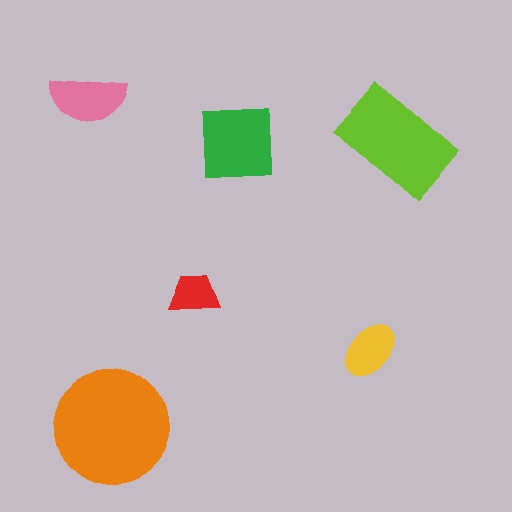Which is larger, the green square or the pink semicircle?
The green square.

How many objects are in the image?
There are 6 objects in the image.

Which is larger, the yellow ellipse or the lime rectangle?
The lime rectangle.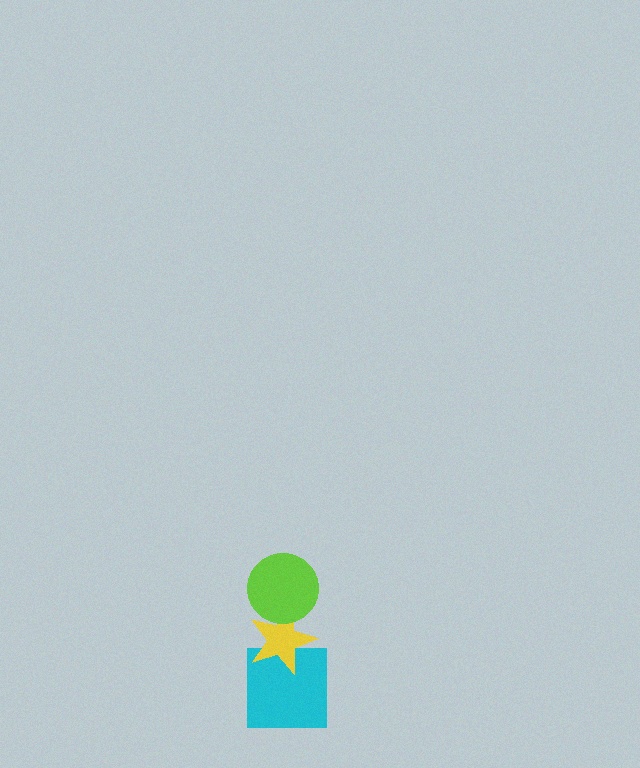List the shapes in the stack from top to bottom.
From top to bottom: the lime circle, the yellow star, the cyan square.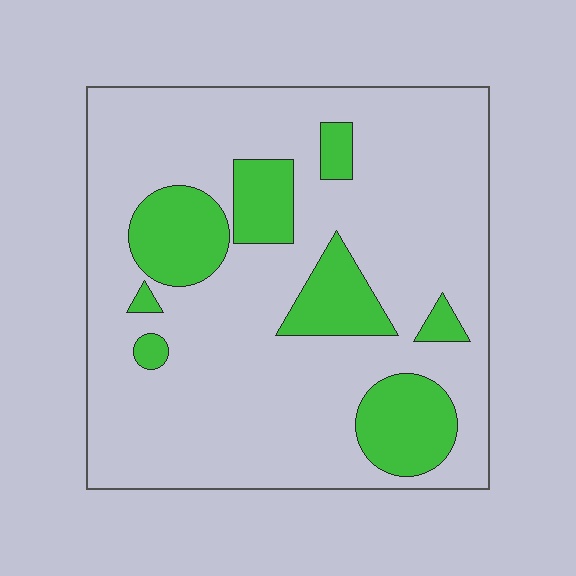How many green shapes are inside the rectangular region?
8.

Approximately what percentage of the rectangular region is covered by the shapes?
Approximately 20%.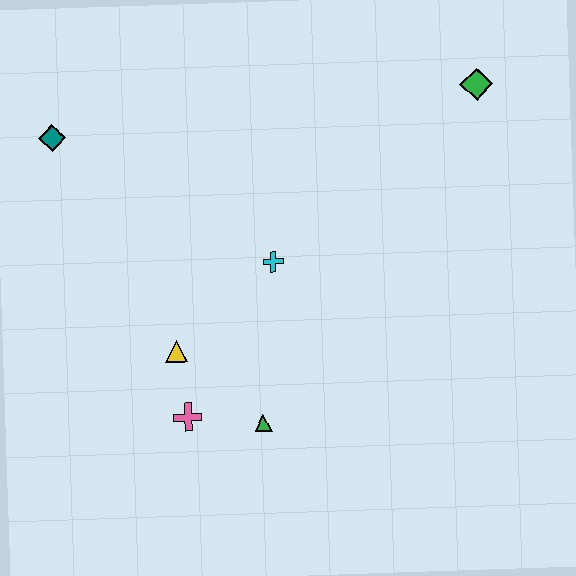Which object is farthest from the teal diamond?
The green diamond is farthest from the teal diamond.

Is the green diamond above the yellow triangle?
Yes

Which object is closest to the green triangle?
The pink cross is closest to the green triangle.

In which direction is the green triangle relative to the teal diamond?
The green triangle is below the teal diamond.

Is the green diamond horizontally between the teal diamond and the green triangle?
No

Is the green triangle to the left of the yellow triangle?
No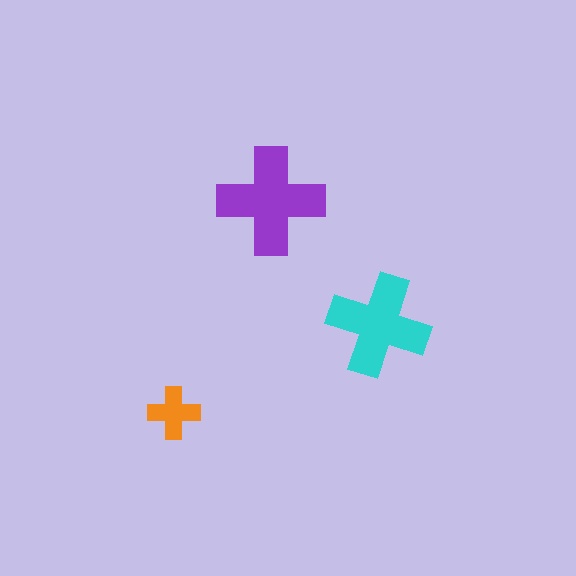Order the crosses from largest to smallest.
the purple one, the cyan one, the orange one.